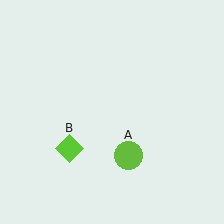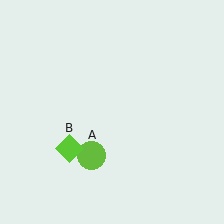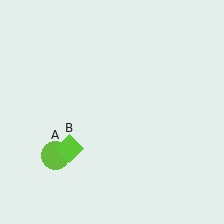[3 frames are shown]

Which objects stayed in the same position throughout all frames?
Lime diamond (object B) remained stationary.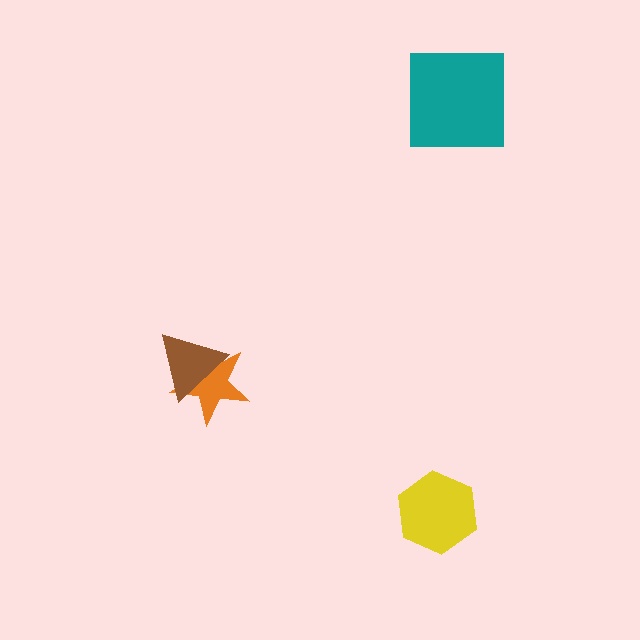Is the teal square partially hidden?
No, no other shape covers it.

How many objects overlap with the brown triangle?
1 object overlaps with the brown triangle.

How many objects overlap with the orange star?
1 object overlaps with the orange star.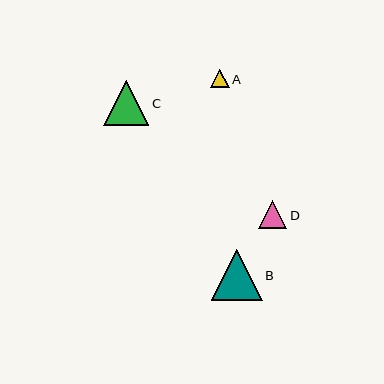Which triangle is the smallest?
Triangle A is the smallest with a size of approximately 18 pixels.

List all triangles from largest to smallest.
From largest to smallest: B, C, D, A.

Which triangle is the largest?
Triangle B is the largest with a size of approximately 50 pixels.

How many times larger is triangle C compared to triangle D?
Triangle C is approximately 1.6 times the size of triangle D.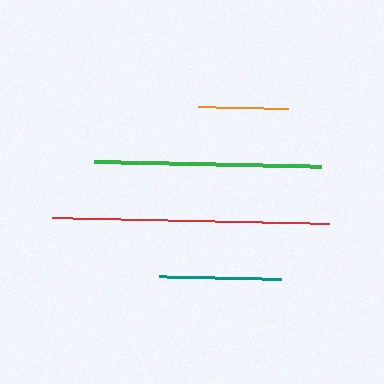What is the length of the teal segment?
The teal segment is approximately 122 pixels long.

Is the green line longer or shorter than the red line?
The red line is longer than the green line.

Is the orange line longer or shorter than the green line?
The green line is longer than the orange line.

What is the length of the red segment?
The red segment is approximately 277 pixels long.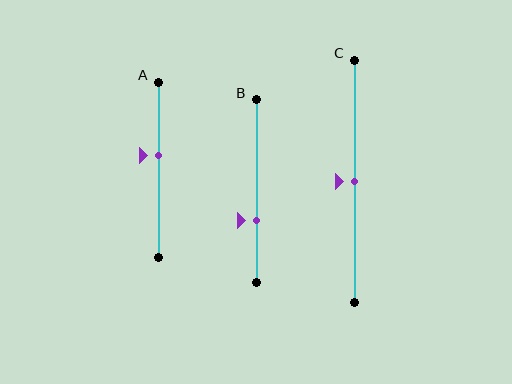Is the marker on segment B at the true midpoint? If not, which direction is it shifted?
No, the marker on segment B is shifted downward by about 16% of the segment length.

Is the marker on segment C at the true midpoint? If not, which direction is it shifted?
Yes, the marker on segment C is at the true midpoint.